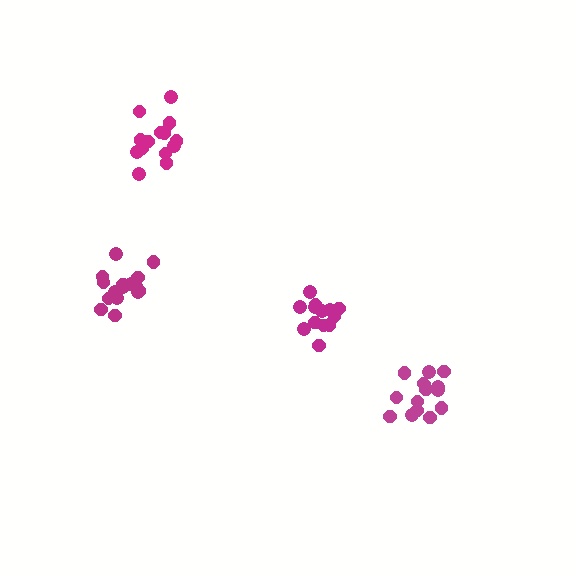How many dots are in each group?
Group 1: 14 dots, Group 2: 13 dots, Group 3: 15 dots, Group 4: 17 dots (59 total).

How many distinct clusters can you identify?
There are 4 distinct clusters.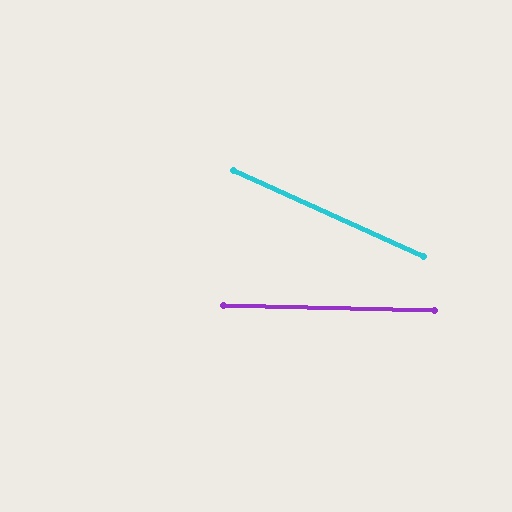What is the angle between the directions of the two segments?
Approximately 23 degrees.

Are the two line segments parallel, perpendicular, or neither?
Neither parallel nor perpendicular — they differ by about 23°.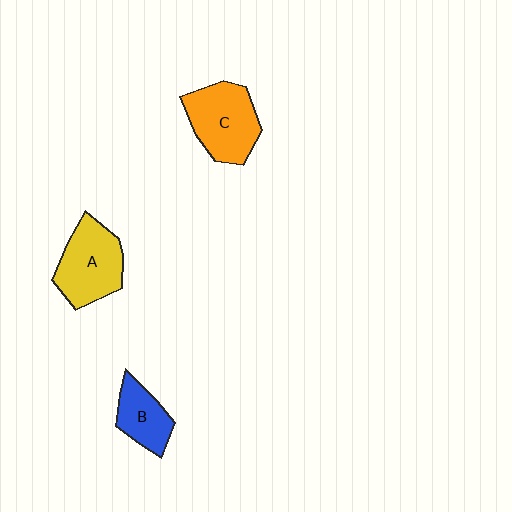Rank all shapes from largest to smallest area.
From largest to smallest: C (orange), A (yellow), B (blue).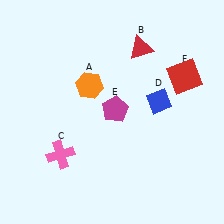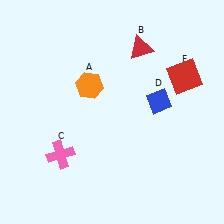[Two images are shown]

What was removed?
The magenta pentagon (E) was removed in Image 2.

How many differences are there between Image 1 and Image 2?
There is 1 difference between the two images.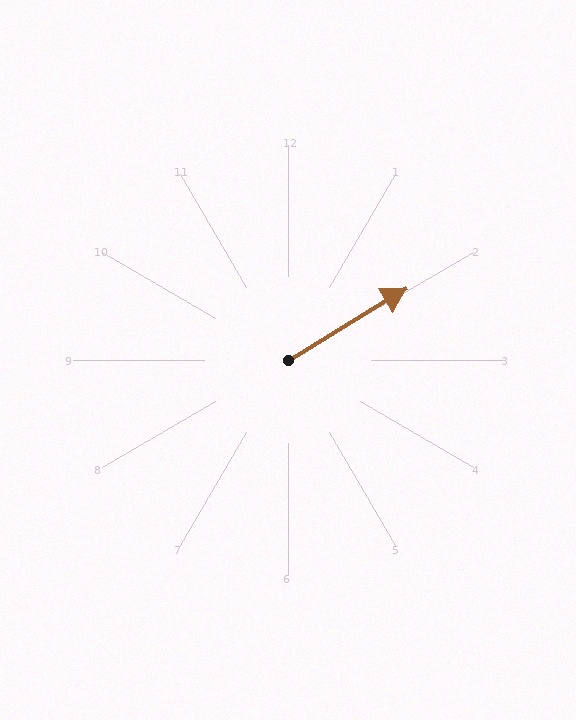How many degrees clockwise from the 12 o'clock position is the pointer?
Approximately 59 degrees.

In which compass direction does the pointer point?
Northeast.